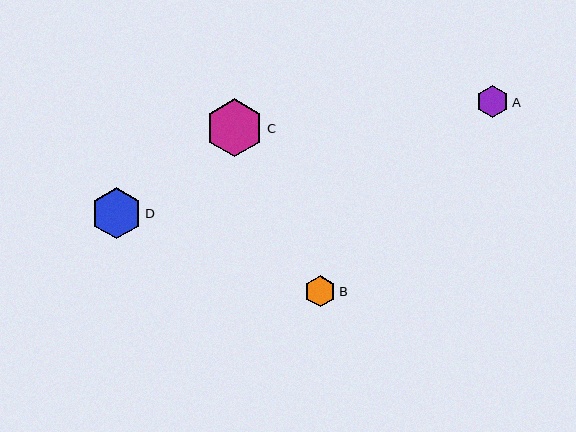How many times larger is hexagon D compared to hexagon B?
Hexagon D is approximately 1.6 times the size of hexagon B.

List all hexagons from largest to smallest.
From largest to smallest: C, D, A, B.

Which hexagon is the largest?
Hexagon C is the largest with a size of approximately 58 pixels.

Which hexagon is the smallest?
Hexagon B is the smallest with a size of approximately 31 pixels.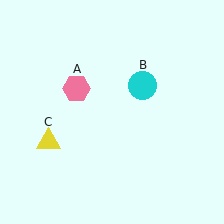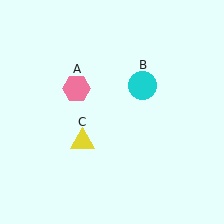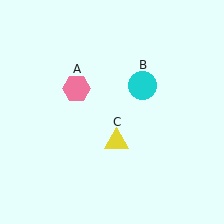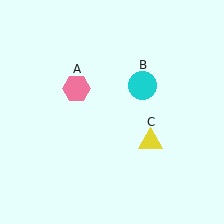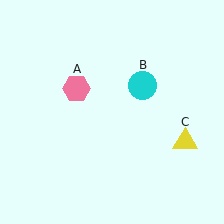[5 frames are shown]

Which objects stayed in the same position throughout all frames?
Pink hexagon (object A) and cyan circle (object B) remained stationary.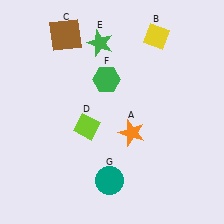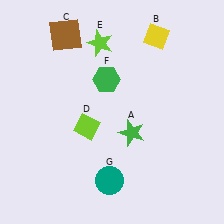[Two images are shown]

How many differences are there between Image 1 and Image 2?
There are 2 differences between the two images.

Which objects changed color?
A changed from orange to green. E changed from green to lime.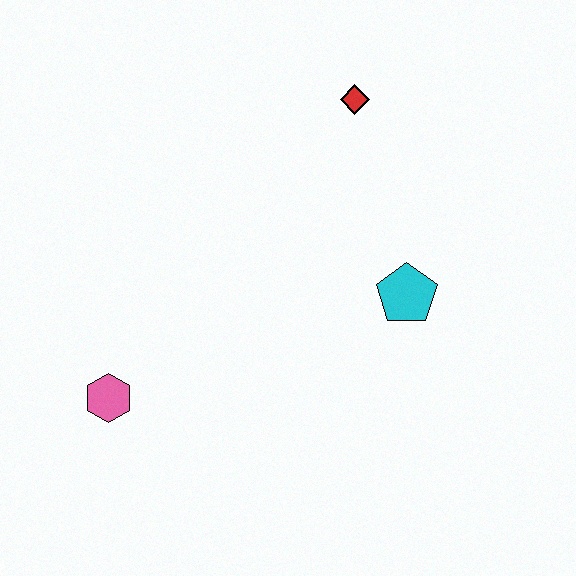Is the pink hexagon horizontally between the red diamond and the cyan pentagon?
No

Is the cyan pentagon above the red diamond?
No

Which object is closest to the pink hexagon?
The cyan pentagon is closest to the pink hexagon.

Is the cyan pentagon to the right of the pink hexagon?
Yes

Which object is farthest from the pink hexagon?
The red diamond is farthest from the pink hexagon.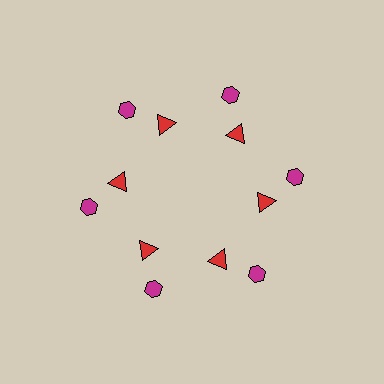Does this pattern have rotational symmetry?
Yes, this pattern has 6-fold rotational symmetry. It looks the same after rotating 60 degrees around the center.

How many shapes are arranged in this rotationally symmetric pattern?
There are 12 shapes, arranged in 6 groups of 2.